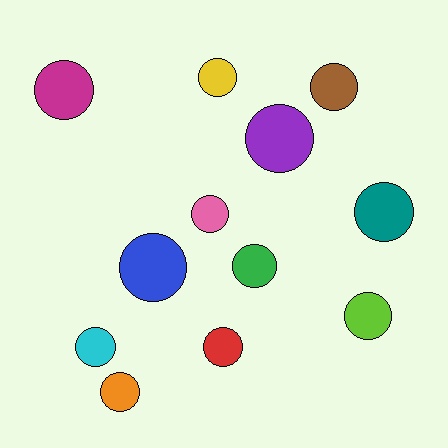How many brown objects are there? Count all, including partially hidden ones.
There is 1 brown object.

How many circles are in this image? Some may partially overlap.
There are 12 circles.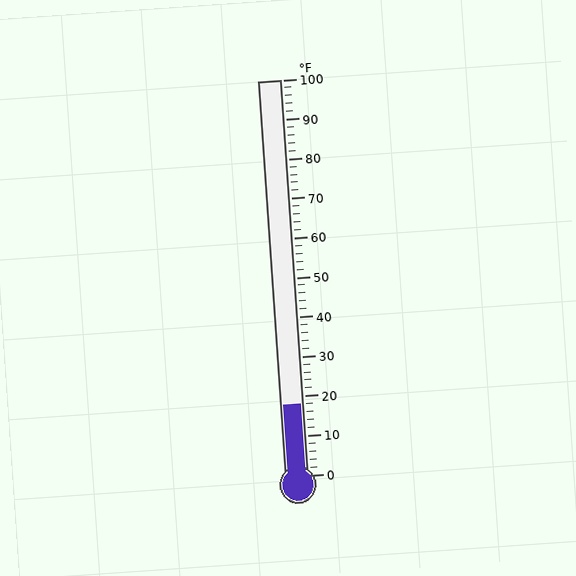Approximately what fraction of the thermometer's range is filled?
The thermometer is filled to approximately 20% of its range.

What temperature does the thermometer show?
The thermometer shows approximately 18°F.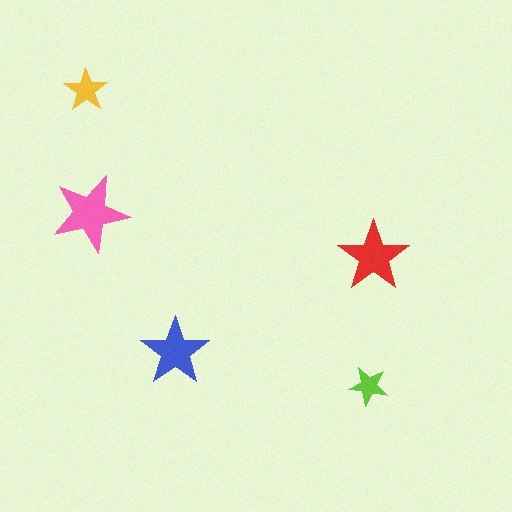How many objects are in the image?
There are 5 objects in the image.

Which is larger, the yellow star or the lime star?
The yellow one.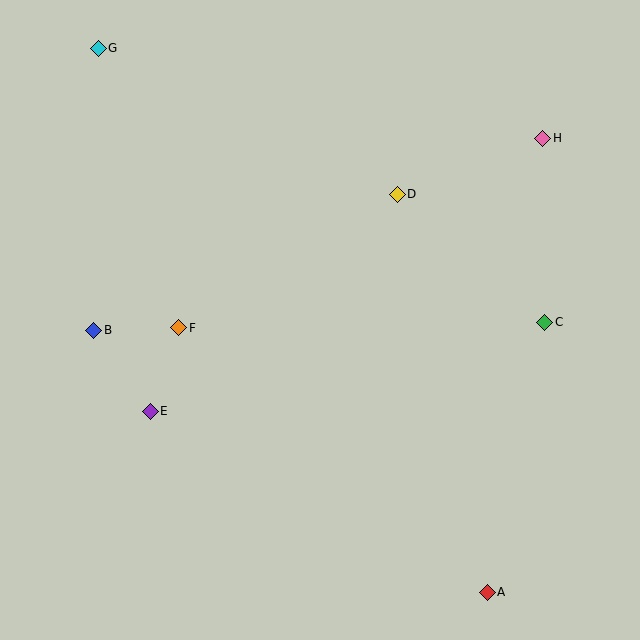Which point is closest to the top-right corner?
Point H is closest to the top-right corner.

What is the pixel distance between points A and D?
The distance between A and D is 408 pixels.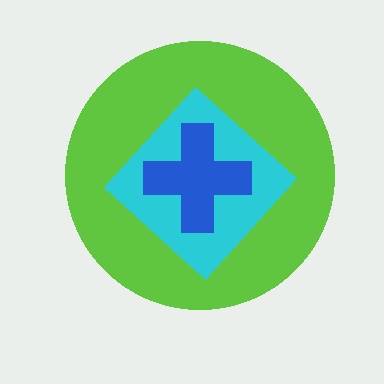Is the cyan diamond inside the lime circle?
Yes.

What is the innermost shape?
The blue cross.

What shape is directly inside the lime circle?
The cyan diamond.